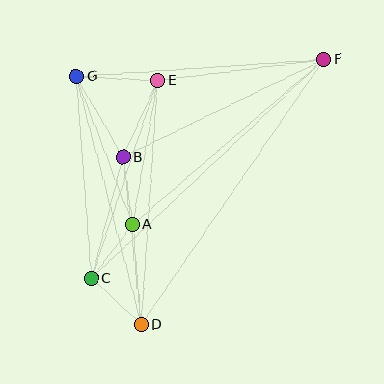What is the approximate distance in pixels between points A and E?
The distance between A and E is approximately 146 pixels.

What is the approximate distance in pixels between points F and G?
The distance between F and G is approximately 248 pixels.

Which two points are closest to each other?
Points C and D are closest to each other.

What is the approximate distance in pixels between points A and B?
The distance between A and B is approximately 68 pixels.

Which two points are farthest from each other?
Points D and F are farthest from each other.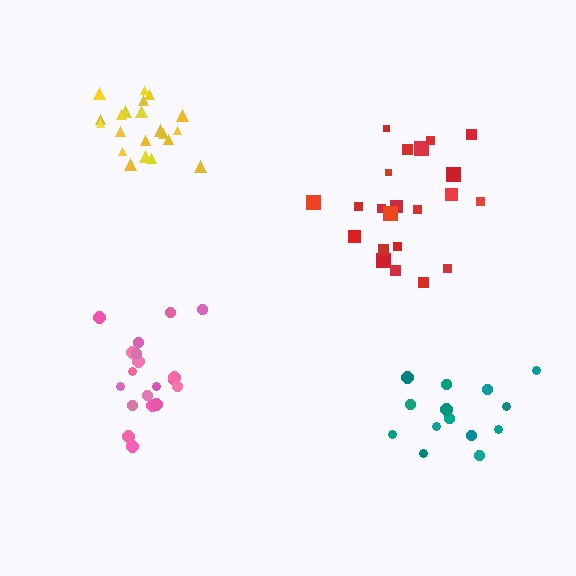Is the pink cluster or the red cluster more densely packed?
Pink.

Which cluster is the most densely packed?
Yellow.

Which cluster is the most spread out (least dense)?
Red.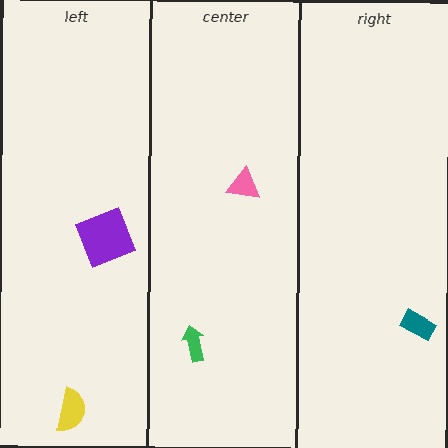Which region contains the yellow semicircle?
The left region.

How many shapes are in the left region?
2.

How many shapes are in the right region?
1.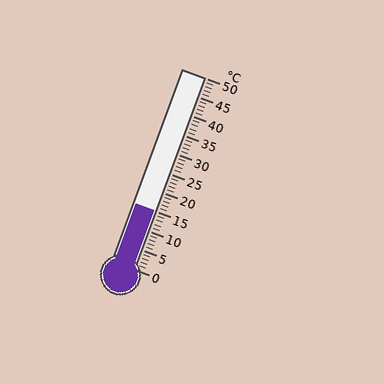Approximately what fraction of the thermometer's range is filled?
The thermometer is filled to approximately 30% of its range.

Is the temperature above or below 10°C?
The temperature is above 10°C.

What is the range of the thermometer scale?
The thermometer scale ranges from 0°C to 50°C.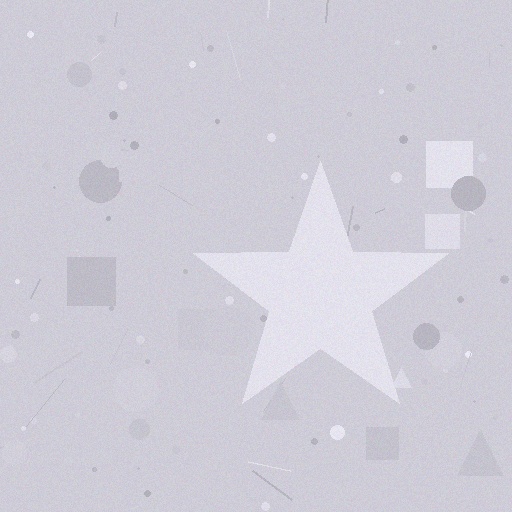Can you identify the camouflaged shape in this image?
The camouflaged shape is a star.